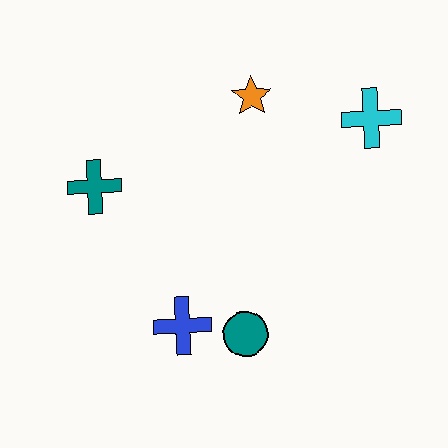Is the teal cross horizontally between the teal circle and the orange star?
No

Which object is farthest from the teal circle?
The cyan cross is farthest from the teal circle.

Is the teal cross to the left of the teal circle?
Yes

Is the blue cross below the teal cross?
Yes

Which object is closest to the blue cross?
The teal circle is closest to the blue cross.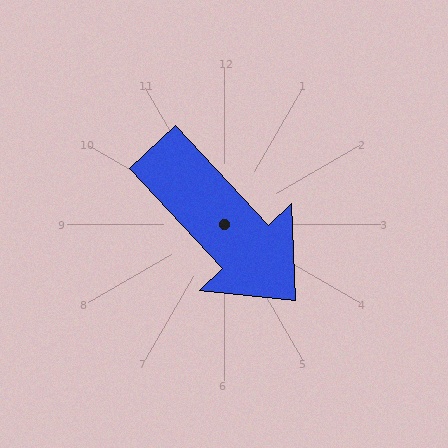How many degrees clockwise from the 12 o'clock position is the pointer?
Approximately 137 degrees.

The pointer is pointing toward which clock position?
Roughly 5 o'clock.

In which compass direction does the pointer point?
Southeast.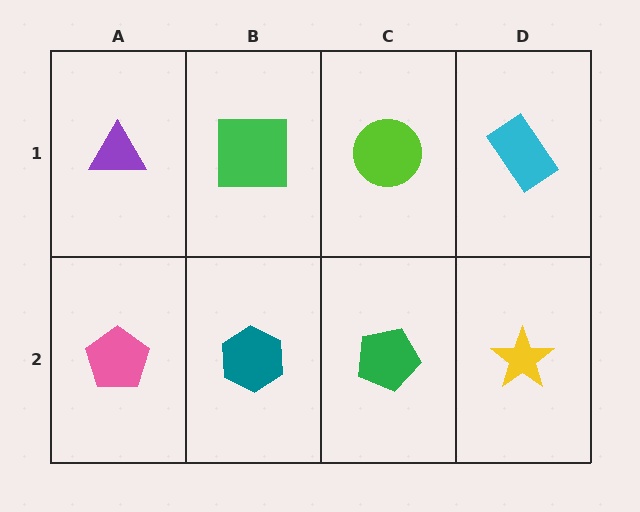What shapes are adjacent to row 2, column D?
A cyan rectangle (row 1, column D), a green pentagon (row 2, column C).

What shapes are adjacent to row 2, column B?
A green square (row 1, column B), a pink pentagon (row 2, column A), a green pentagon (row 2, column C).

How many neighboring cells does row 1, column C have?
3.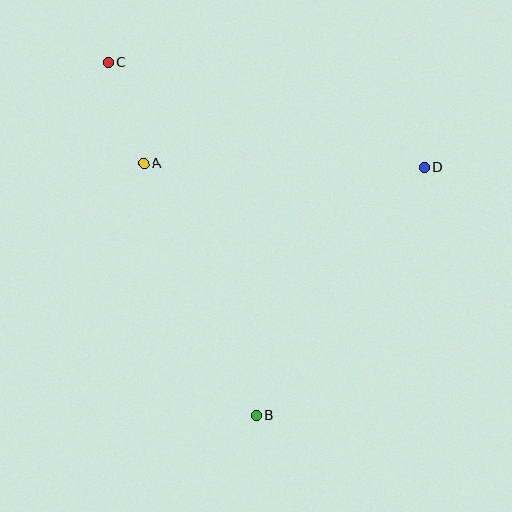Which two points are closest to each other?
Points A and C are closest to each other.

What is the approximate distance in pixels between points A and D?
The distance between A and D is approximately 280 pixels.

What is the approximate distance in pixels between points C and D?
The distance between C and D is approximately 333 pixels.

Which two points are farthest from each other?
Points B and C are farthest from each other.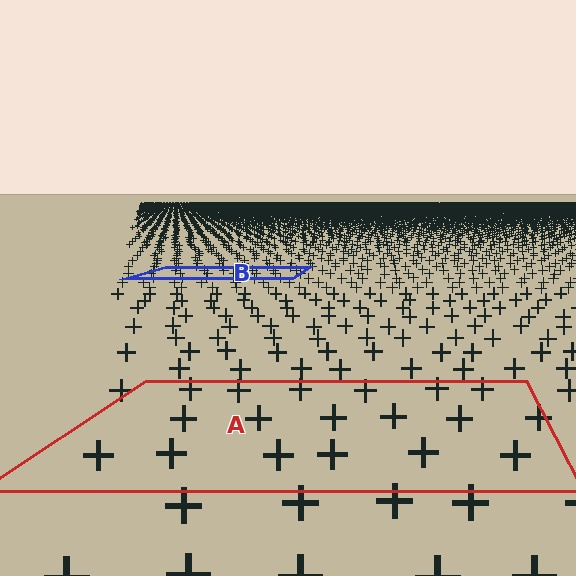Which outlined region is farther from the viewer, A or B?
Region B is farther from the viewer — the texture elements inside it appear smaller and more densely packed.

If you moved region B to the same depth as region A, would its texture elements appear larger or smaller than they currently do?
They would appear larger. At a closer depth, the same texture elements are projected at a bigger on-screen size.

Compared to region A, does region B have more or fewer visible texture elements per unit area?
Region B has more texture elements per unit area — they are packed more densely because it is farther away.